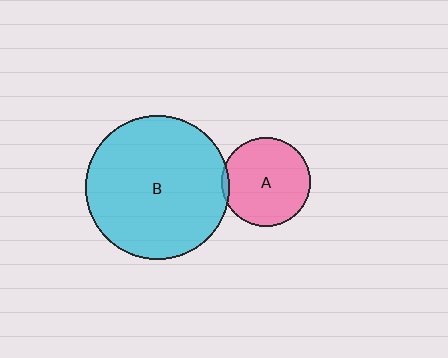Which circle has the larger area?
Circle B (cyan).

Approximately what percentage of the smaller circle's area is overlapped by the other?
Approximately 5%.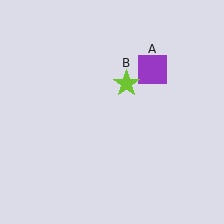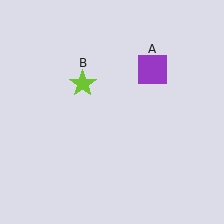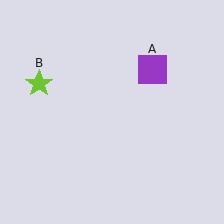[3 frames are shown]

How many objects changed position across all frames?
1 object changed position: lime star (object B).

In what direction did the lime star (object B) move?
The lime star (object B) moved left.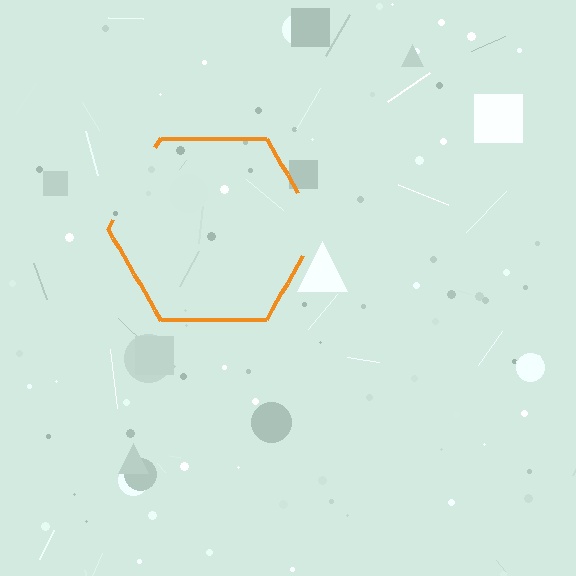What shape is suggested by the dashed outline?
The dashed outline suggests a hexagon.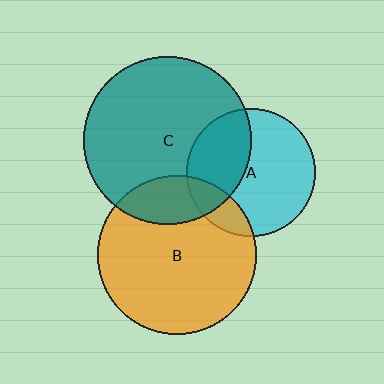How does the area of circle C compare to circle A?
Approximately 1.7 times.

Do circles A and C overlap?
Yes.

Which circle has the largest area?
Circle C (teal).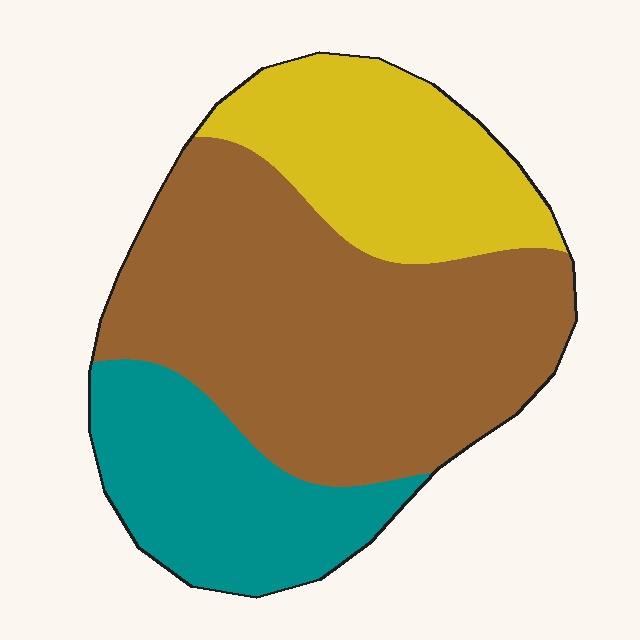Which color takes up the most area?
Brown, at roughly 55%.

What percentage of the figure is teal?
Teal takes up about one quarter (1/4) of the figure.